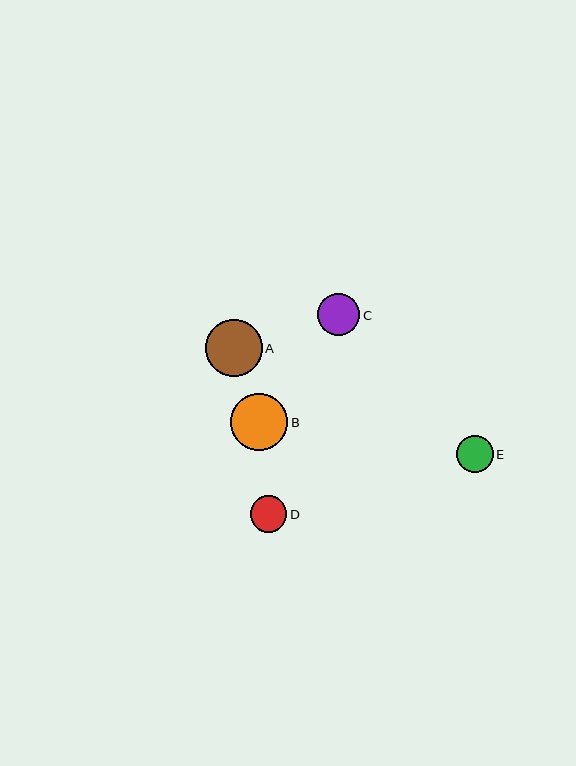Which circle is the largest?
Circle B is the largest with a size of approximately 57 pixels.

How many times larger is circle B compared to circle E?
Circle B is approximately 1.6 times the size of circle E.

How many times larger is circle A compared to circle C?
Circle A is approximately 1.4 times the size of circle C.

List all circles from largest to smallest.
From largest to smallest: B, A, C, D, E.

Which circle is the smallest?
Circle E is the smallest with a size of approximately 36 pixels.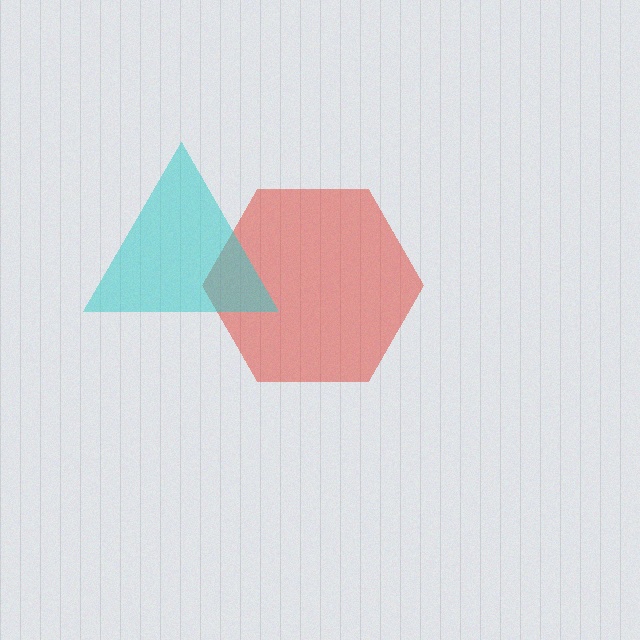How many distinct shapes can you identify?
There are 2 distinct shapes: a red hexagon, a cyan triangle.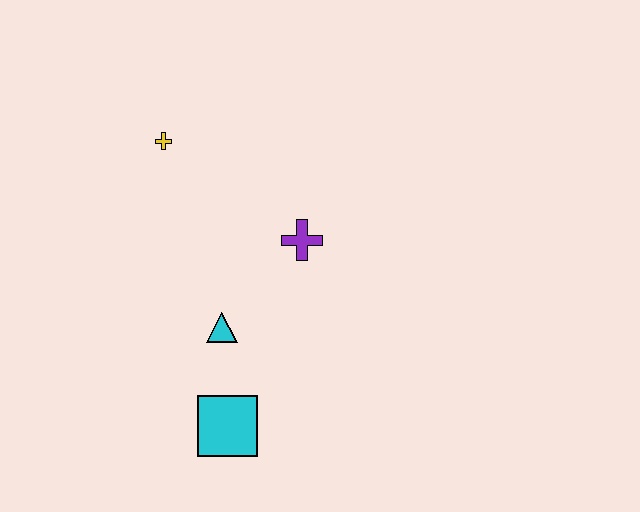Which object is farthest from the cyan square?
The yellow cross is farthest from the cyan square.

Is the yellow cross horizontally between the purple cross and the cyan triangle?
No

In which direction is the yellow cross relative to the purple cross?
The yellow cross is to the left of the purple cross.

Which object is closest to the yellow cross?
The purple cross is closest to the yellow cross.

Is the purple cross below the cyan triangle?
No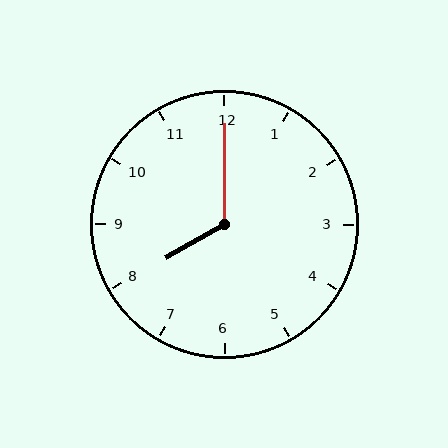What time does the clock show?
8:00.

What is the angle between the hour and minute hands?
Approximately 120 degrees.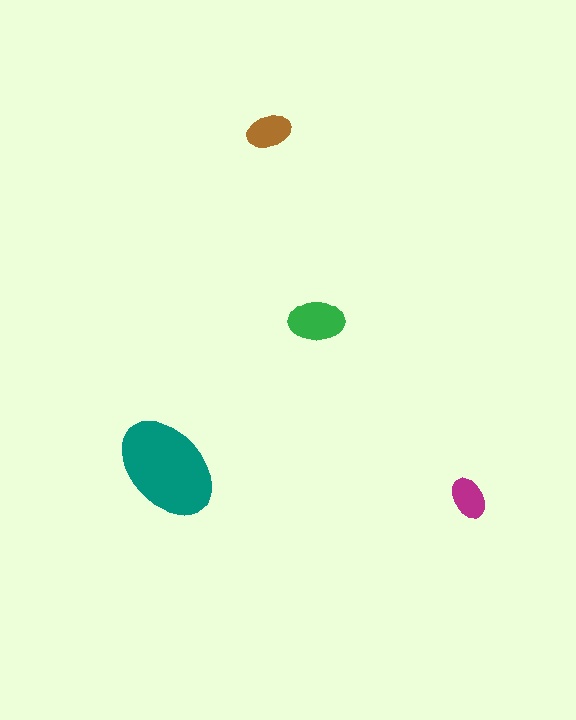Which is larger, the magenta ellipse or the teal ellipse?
The teal one.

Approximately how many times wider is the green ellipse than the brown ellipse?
About 1.5 times wider.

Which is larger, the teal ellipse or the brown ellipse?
The teal one.